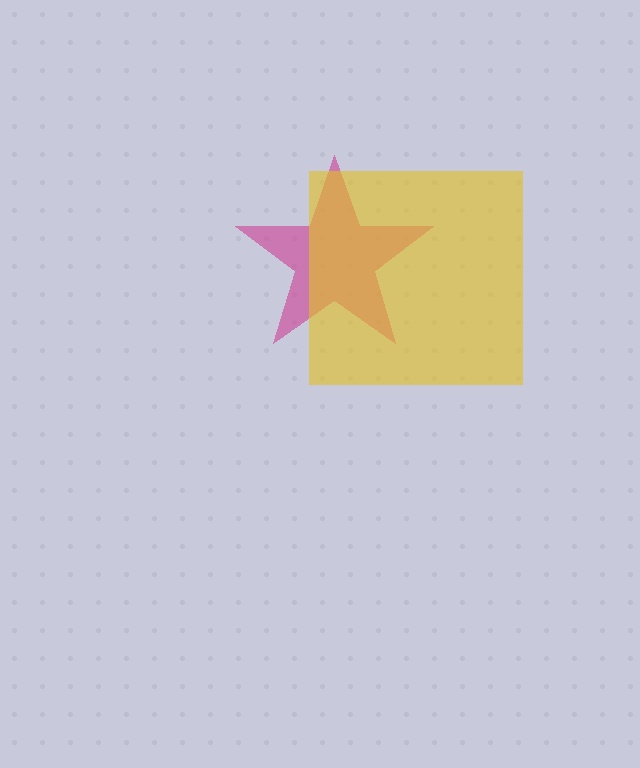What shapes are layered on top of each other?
The layered shapes are: a magenta star, a yellow square.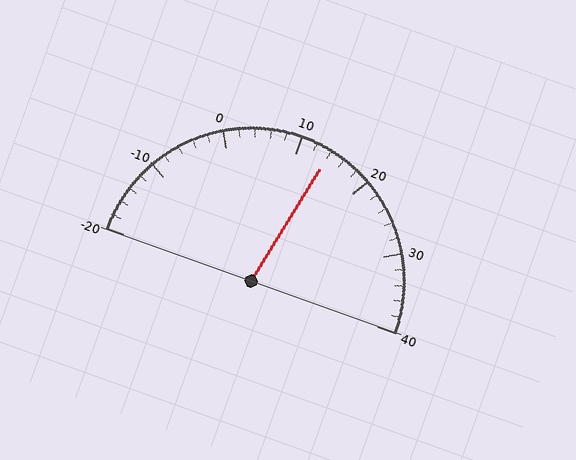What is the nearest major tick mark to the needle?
The nearest major tick mark is 10.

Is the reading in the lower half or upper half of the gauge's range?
The reading is in the upper half of the range (-20 to 40).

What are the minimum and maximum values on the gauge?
The gauge ranges from -20 to 40.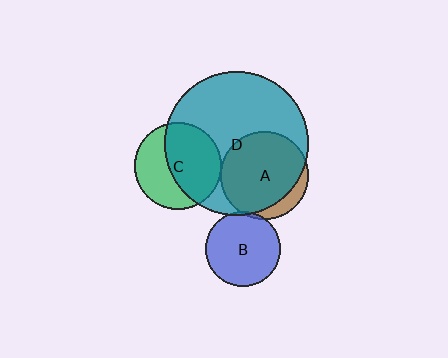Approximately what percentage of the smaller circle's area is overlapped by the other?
Approximately 5%.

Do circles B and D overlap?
Yes.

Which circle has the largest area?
Circle D (teal).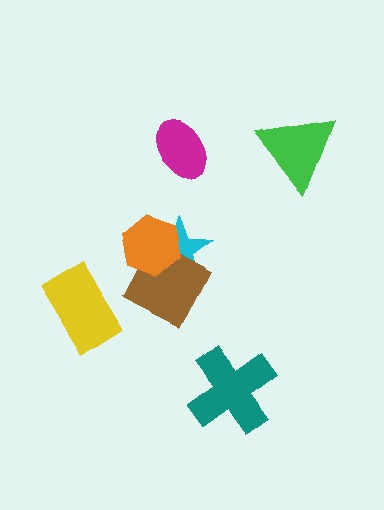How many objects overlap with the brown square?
2 objects overlap with the brown square.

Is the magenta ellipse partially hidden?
No, no other shape covers it.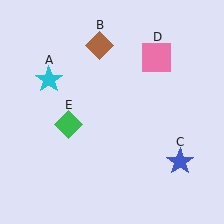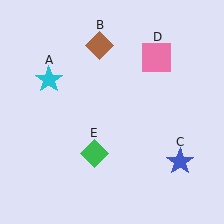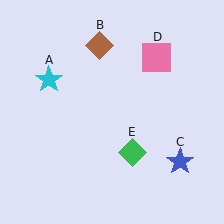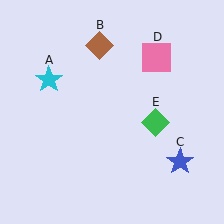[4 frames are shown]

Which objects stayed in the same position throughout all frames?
Cyan star (object A) and brown diamond (object B) and blue star (object C) and pink square (object D) remained stationary.